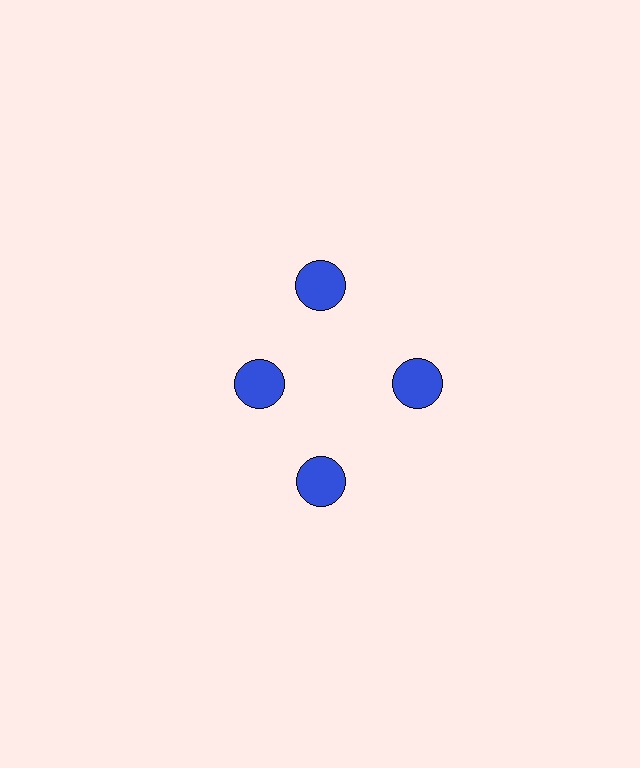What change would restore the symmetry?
The symmetry would be restored by moving it outward, back onto the ring so that all 4 circles sit at equal angles and equal distance from the center.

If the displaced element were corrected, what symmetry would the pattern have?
It would have 4-fold rotational symmetry — the pattern would map onto itself every 90 degrees.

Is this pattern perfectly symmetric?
No. The 4 blue circles are arranged in a ring, but one element near the 9 o'clock position is pulled inward toward the center, breaking the 4-fold rotational symmetry.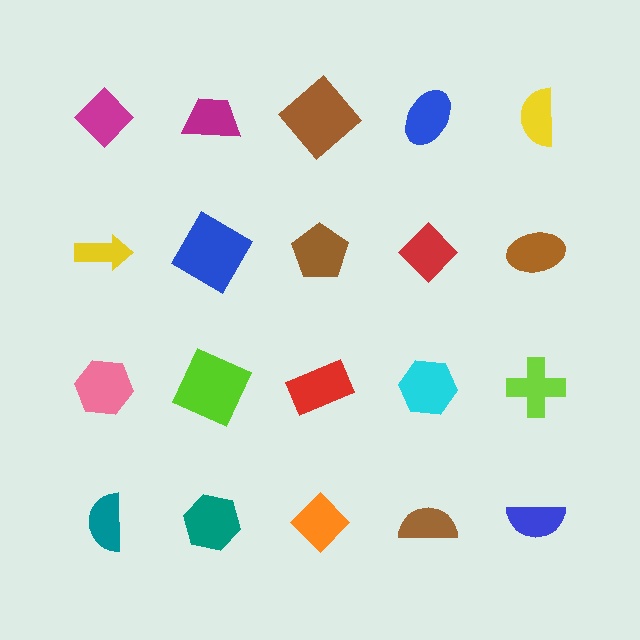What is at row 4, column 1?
A teal semicircle.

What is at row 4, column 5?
A blue semicircle.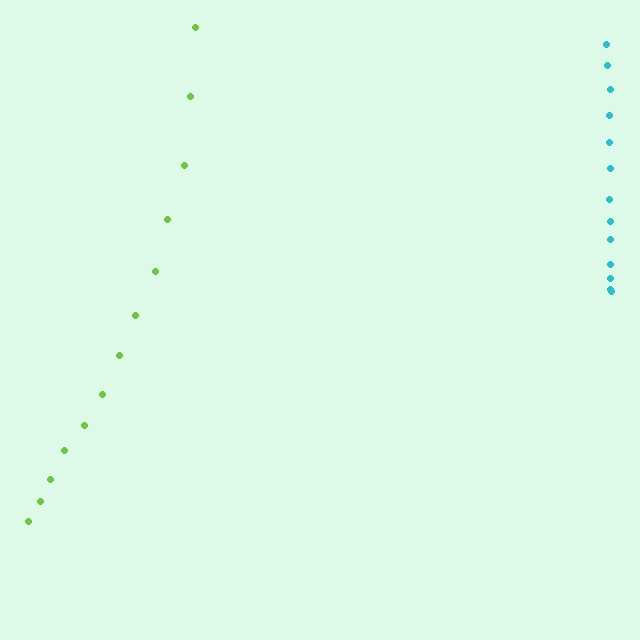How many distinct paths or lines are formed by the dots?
There are 2 distinct paths.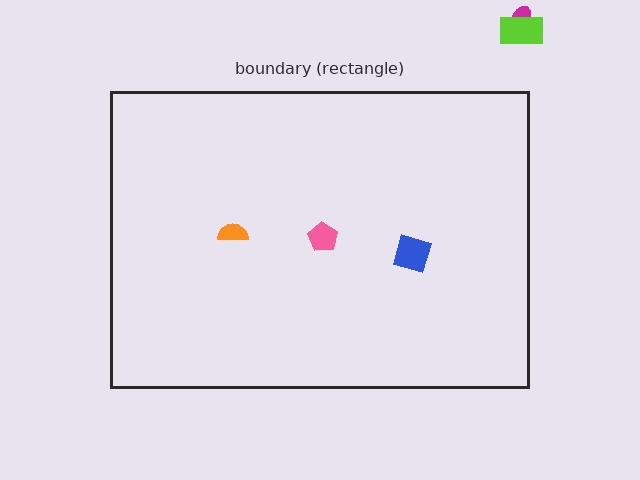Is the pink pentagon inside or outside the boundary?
Inside.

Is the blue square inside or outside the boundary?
Inside.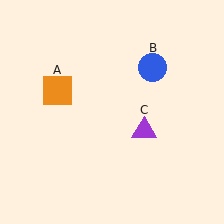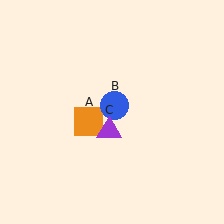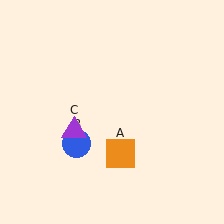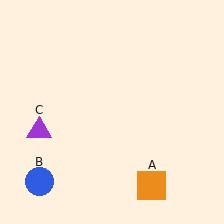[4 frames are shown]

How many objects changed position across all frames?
3 objects changed position: orange square (object A), blue circle (object B), purple triangle (object C).